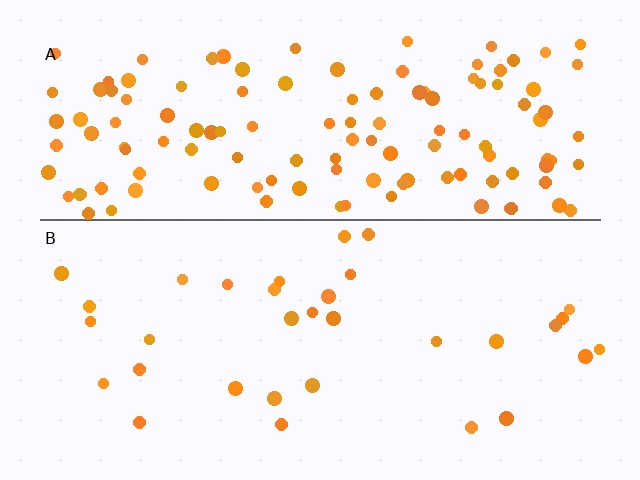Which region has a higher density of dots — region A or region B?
A (the top).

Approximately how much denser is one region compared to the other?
Approximately 4.1× — region A over region B.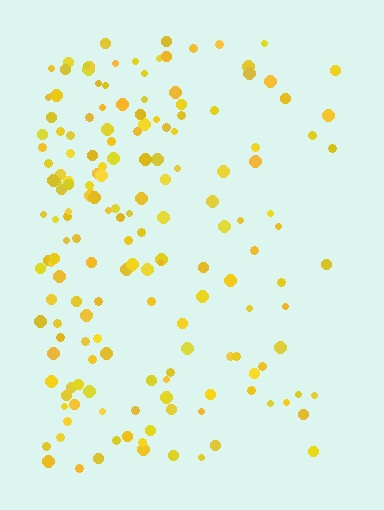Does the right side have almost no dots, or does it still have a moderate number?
Still a moderate number, just noticeably fewer than the left.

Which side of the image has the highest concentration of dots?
The left.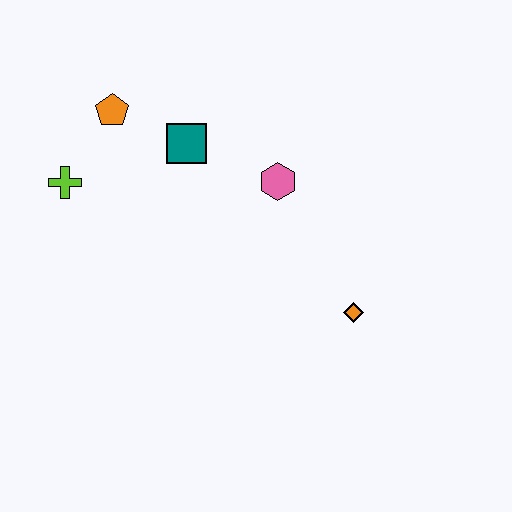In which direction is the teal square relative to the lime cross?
The teal square is to the right of the lime cross.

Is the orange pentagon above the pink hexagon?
Yes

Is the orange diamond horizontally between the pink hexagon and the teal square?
No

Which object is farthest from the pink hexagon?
The lime cross is farthest from the pink hexagon.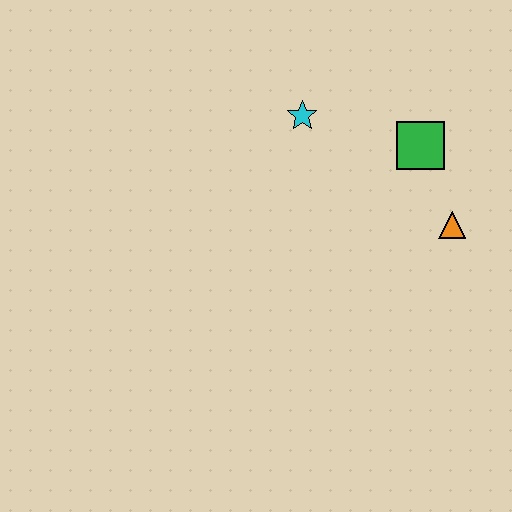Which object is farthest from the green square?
The cyan star is farthest from the green square.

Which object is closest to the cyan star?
The green square is closest to the cyan star.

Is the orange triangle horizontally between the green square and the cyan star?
No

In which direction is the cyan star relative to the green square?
The cyan star is to the left of the green square.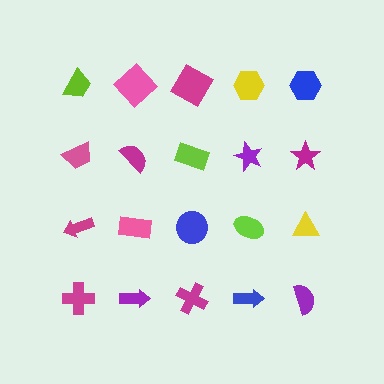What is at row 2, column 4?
A purple star.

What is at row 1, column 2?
A pink diamond.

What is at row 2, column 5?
A magenta star.